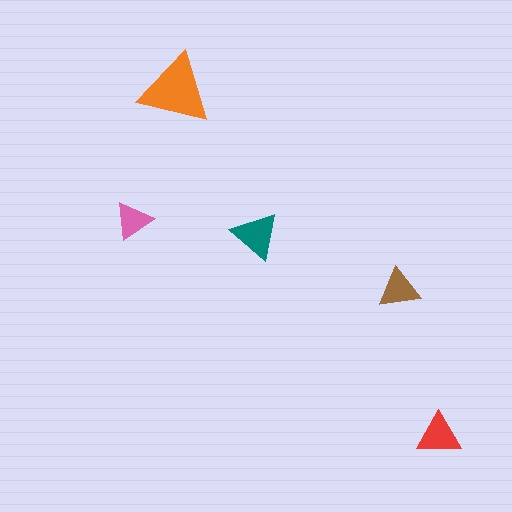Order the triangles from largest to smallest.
the orange one, the teal one, the red one, the brown one, the pink one.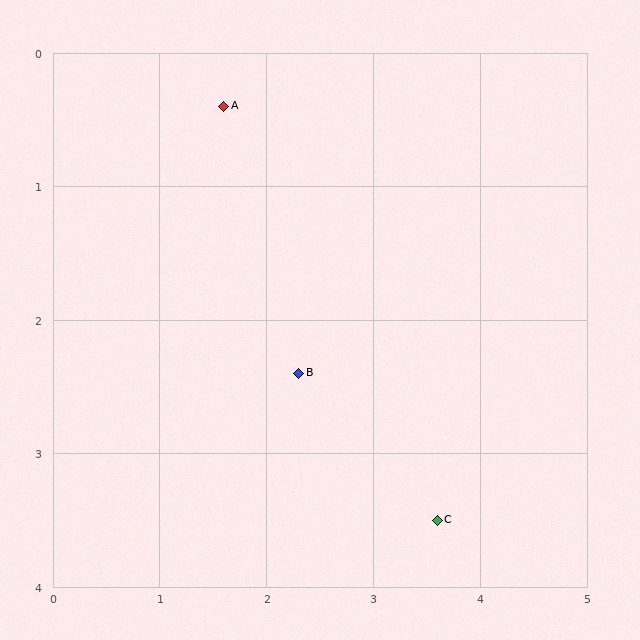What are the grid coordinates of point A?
Point A is at approximately (1.6, 0.4).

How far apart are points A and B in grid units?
Points A and B are about 2.1 grid units apart.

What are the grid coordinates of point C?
Point C is at approximately (3.6, 3.5).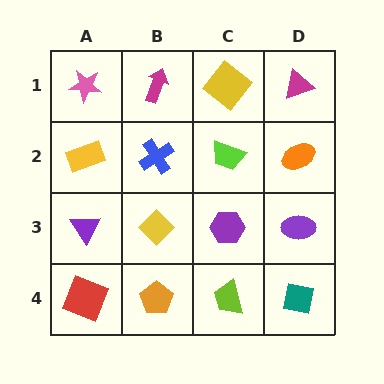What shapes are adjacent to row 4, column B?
A yellow diamond (row 3, column B), a red square (row 4, column A), a lime trapezoid (row 4, column C).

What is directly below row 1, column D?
An orange ellipse.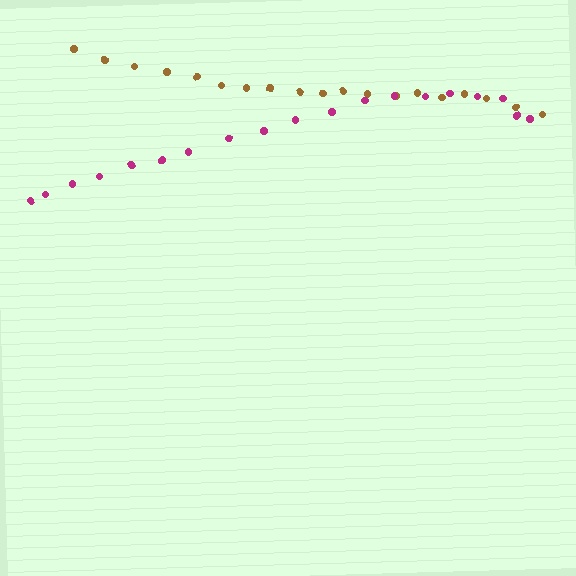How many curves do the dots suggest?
There are 2 distinct paths.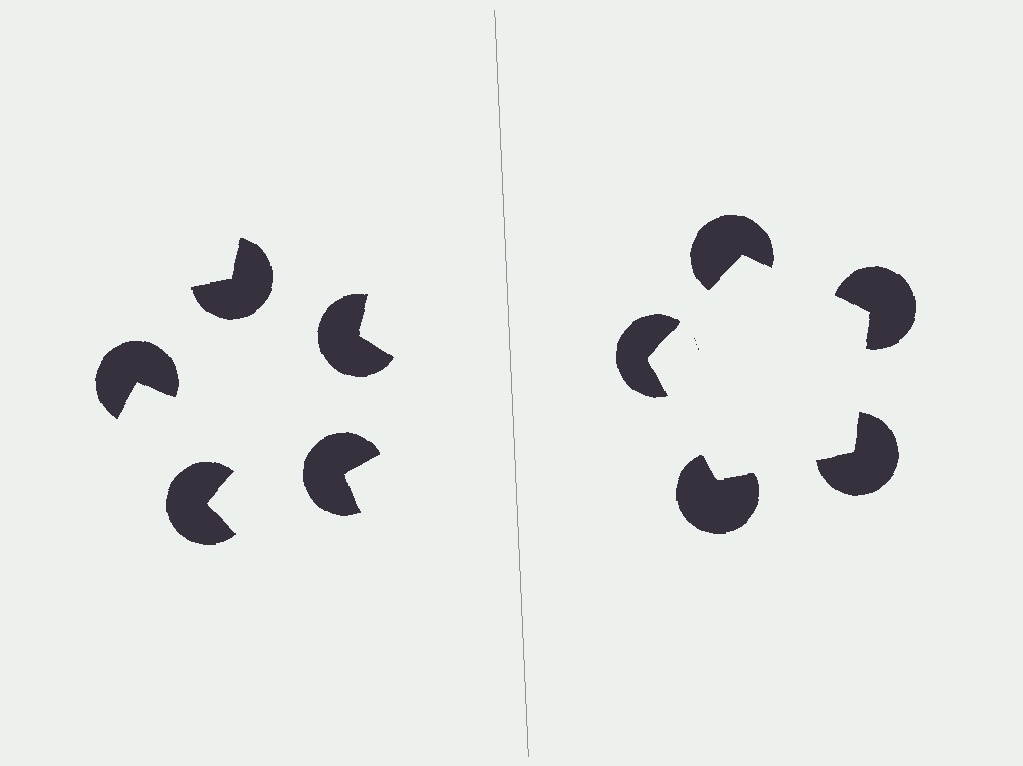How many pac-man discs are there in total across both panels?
10 — 5 on each side.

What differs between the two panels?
The pac-man discs are positioned identically on both sides; only the wedge orientations differ. On the right they align to a pentagon; on the left they are misaligned.